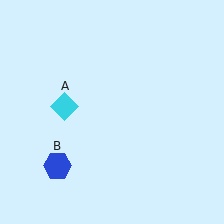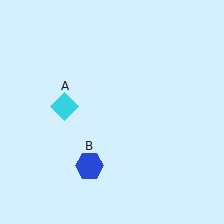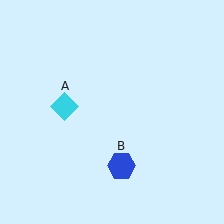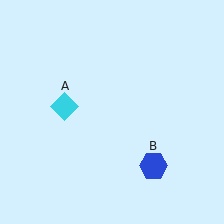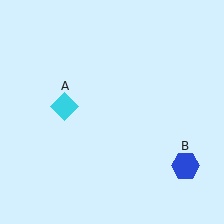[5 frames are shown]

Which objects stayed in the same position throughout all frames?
Cyan diamond (object A) remained stationary.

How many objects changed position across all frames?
1 object changed position: blue hexagon (object B).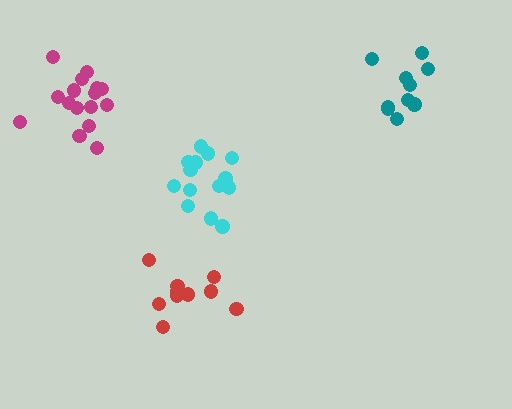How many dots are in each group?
Group 1: 15 dots, Group 2: 10 dots, Group 3: 16 dots, Group 4: 10 dots (51 total).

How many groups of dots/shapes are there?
There are 4 groups.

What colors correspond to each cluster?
The clusters are colored: cyan, red, magenta, teal.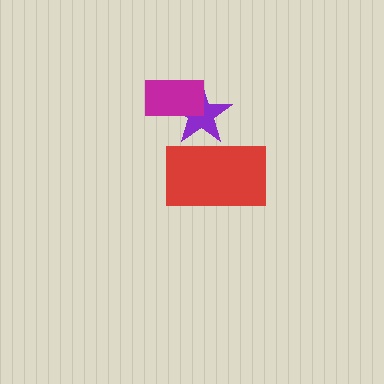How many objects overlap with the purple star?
2 objects overlap with the purple star.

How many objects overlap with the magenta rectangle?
1 object overlaps with the magenta rectangle.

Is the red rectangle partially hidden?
No, no other shape covers it.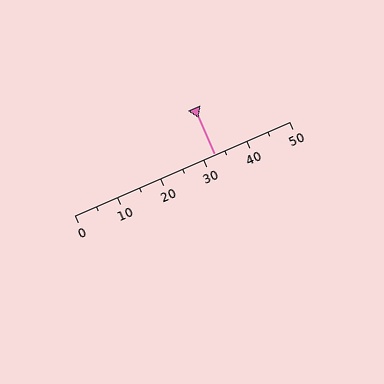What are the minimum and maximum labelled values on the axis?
The axis runs from 0 to 50.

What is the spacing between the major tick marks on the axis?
The major ticks are spaced 10 apart.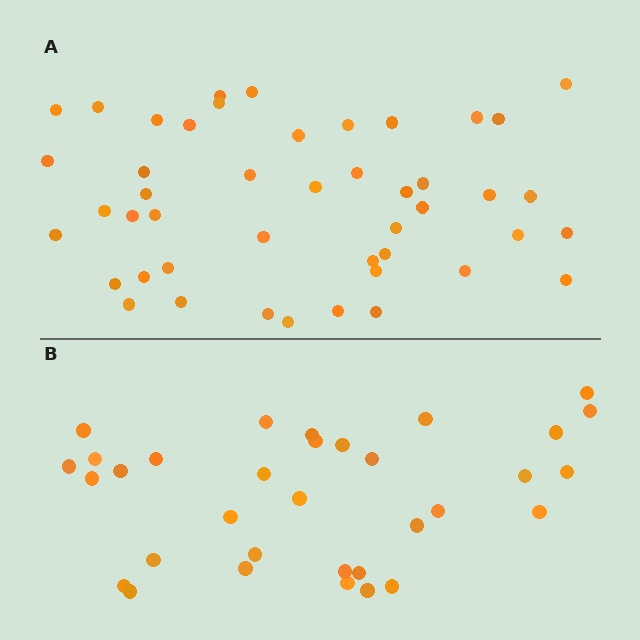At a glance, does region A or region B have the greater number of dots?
Region A (the top region) has more dots.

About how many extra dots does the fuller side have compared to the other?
Region A has approximately 15 more dots than region B.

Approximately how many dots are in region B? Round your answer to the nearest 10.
About 30 dots. (The exact count is 33, which rounds to 30.)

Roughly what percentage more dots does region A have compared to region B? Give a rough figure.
About 40% more.